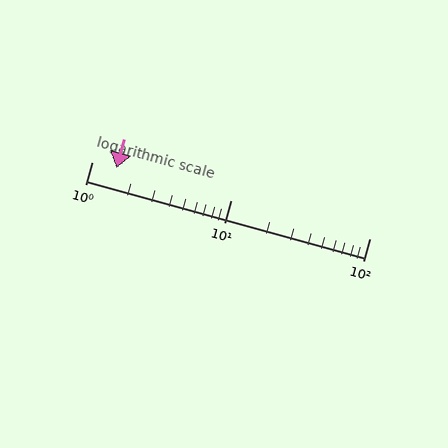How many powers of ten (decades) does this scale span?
The scale spans 2 decades, from 1 to 100.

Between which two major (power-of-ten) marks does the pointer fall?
The pointer is between 1 and 10.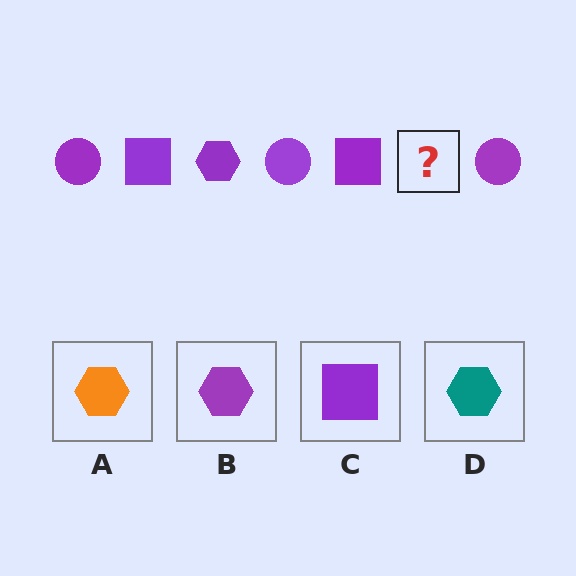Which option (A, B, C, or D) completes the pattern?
B.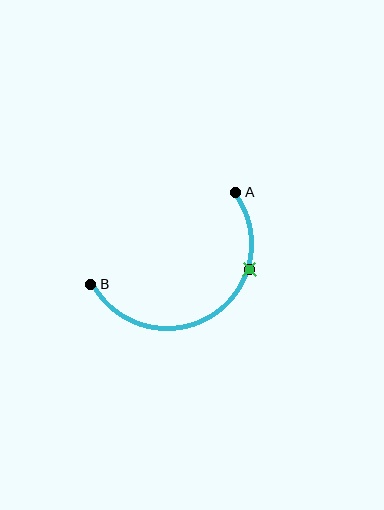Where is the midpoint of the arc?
The arc midpoint is the point on the curve farthest from the straight line joining A and B. It sits below that line.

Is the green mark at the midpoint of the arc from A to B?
No. The green mark lies on the arc but is closer to endpoint A. The arc midpoint would be at the point on the curve equidistant along the arc from both A and B.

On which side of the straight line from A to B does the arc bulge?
The arc bulges below the straight line connecting A and B.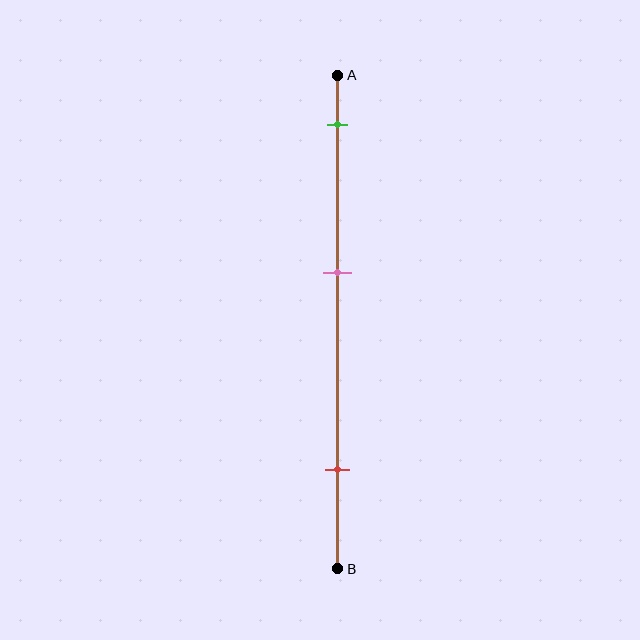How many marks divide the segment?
There are 3 marks dividing the segment.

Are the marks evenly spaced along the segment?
Yes, the marks are approximately evenly spaced.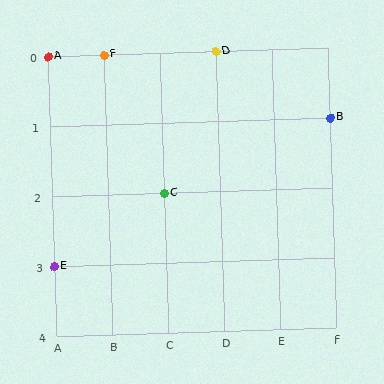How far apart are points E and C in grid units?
Points E and C are 2 columns and 1 row apart (about 2.2 grid units diagonally).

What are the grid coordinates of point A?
Point A is at grid coordinates (A, 0).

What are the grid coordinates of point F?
Point F is at grid coordinates (B, 0).